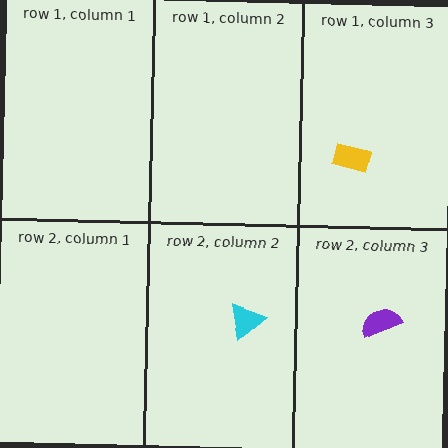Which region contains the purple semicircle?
The row 2, column 3 region.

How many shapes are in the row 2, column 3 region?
1.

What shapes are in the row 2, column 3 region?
The purple semicircle.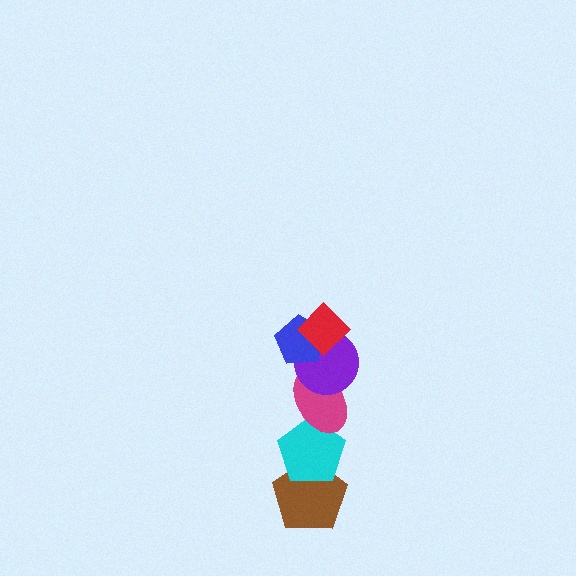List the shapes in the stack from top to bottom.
From top to bottom: the red diamond, the blue pentagon, the purple circle, the magenta ellipse, the cyan pentagon, the brown pentagon.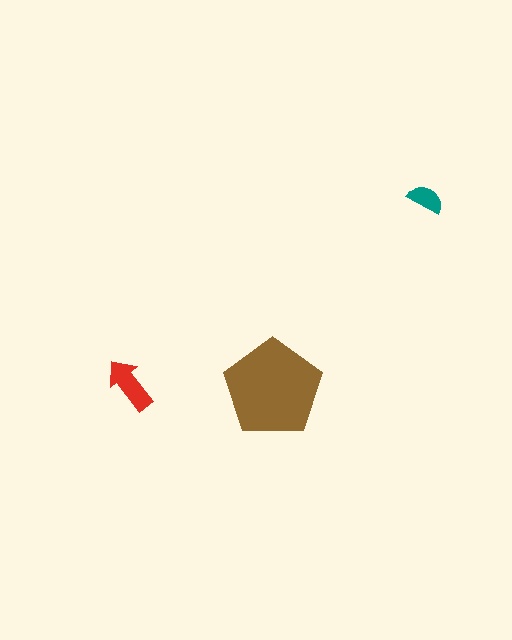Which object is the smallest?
The teal semicircle.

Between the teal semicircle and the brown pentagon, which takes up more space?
The brown pentagon.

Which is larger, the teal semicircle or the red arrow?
The red arrow.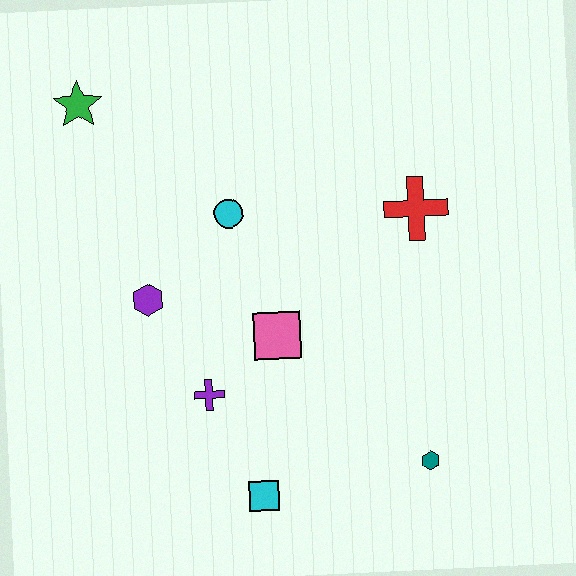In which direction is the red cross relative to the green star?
The red cross is to the right of the green star.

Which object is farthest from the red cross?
The green star is farthest from the red cross.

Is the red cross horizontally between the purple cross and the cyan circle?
No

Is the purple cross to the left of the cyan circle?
Yes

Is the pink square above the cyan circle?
No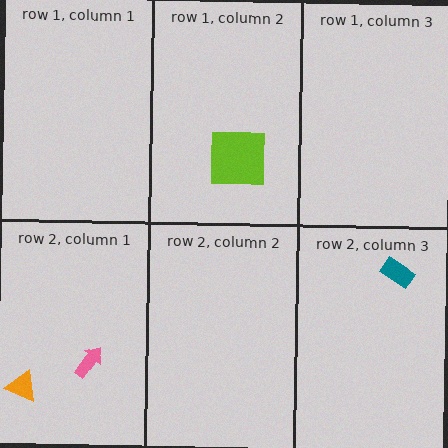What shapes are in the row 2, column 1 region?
The orange triangle, the pink arrow.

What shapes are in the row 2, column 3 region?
The teal rectangle.